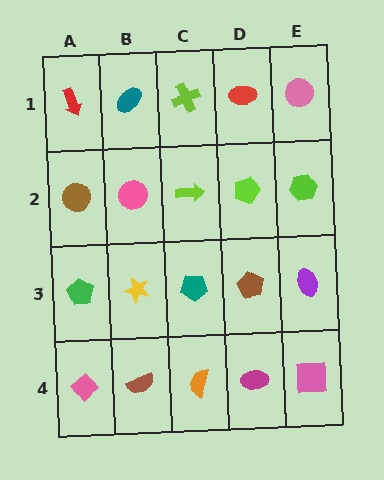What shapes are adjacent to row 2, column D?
A red ellipse (row 1, column D), a brown pentagon (row 3, column D), a lime arrow (row 2, column C), a lime hexagon (row 2, column E).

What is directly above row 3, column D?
A lime pentagon.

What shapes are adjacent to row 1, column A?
A brown circle (row 2, column A), a teal ellipse (row 1, column B).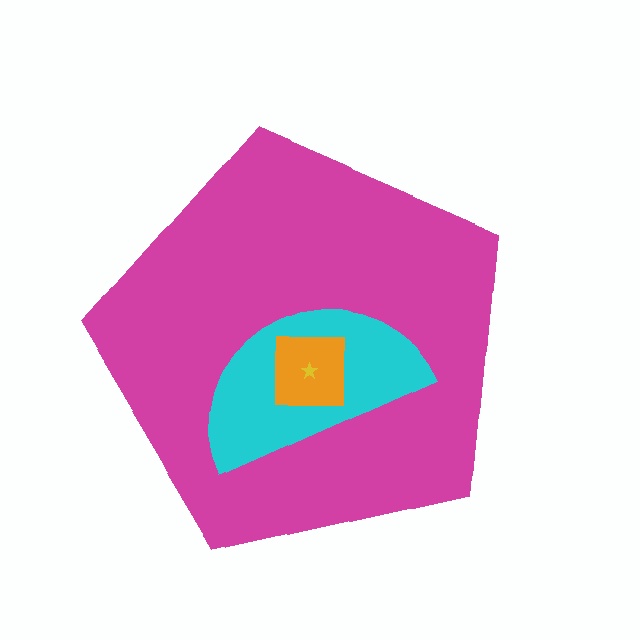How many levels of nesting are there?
4.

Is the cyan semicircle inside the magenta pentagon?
Yes.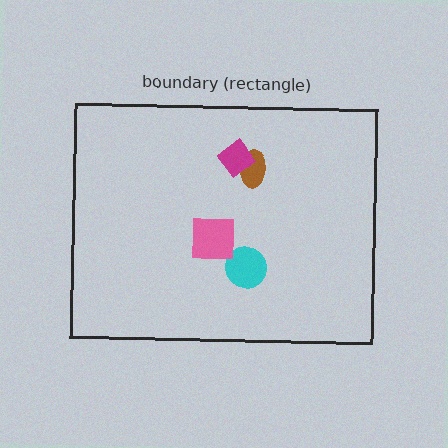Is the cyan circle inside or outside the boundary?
Inside.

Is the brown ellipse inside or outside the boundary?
Inside.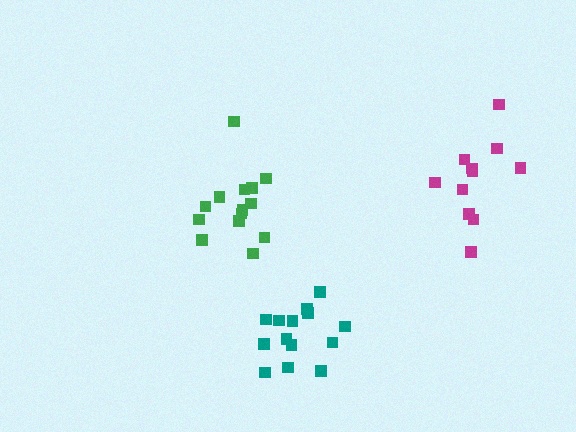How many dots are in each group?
Group 1: 14 dots, Group 2: 11 dots, Group 3: 14 dots (39 total).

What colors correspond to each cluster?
The clusters are colored: green, magenta, teal.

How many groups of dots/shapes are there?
There are 3 groups.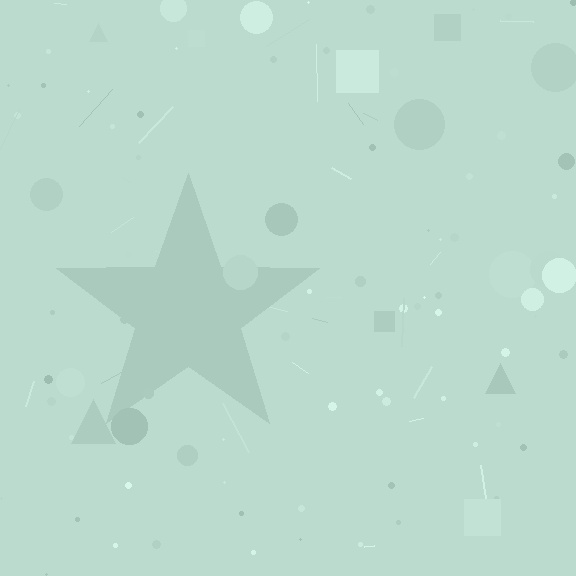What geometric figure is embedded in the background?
A star is embedded in the background.